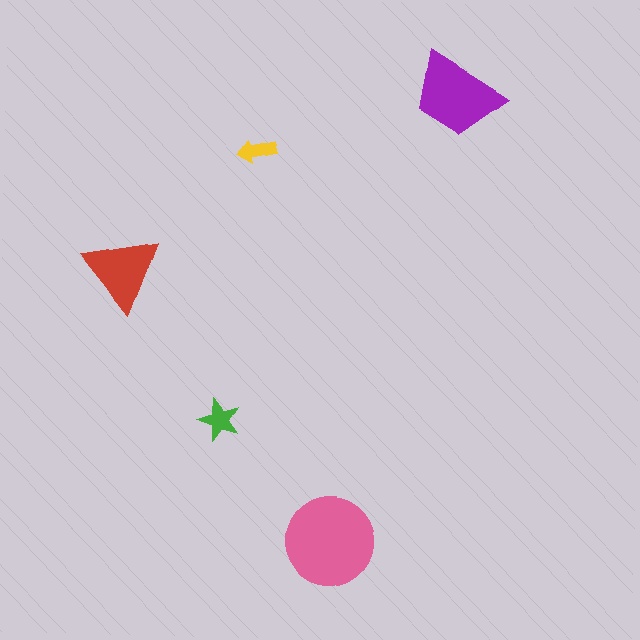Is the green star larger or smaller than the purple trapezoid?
Smaller.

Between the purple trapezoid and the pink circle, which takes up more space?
The pink circle.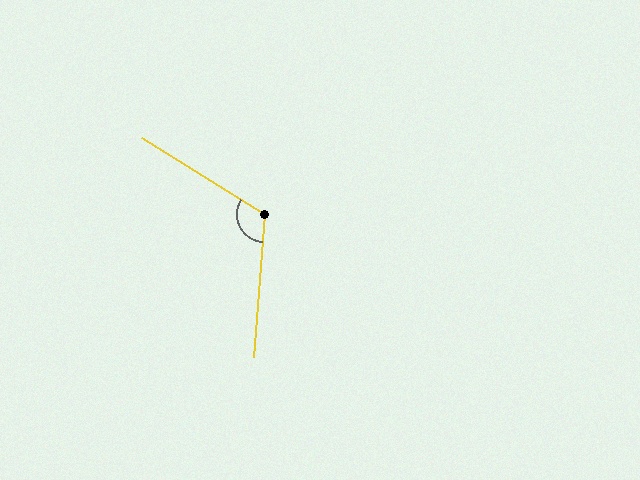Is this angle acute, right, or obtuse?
It is obtuse.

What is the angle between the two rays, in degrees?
Approximately 118 degrees.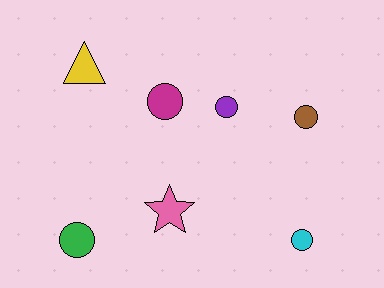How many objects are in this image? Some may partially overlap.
There are 7 objects.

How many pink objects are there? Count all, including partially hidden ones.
There is 1 pink object.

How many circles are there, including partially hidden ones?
There are 5 circles.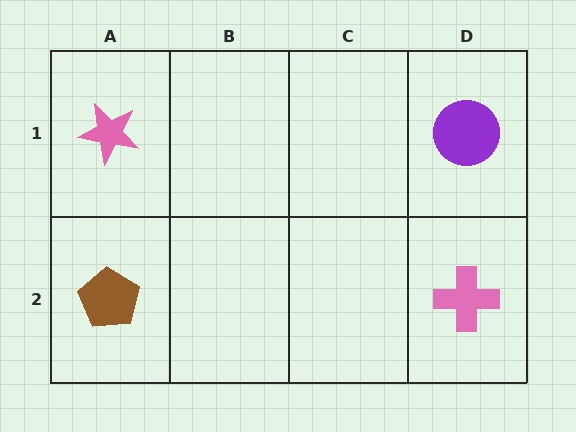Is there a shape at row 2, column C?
No, that cell is empty.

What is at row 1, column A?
A pink star.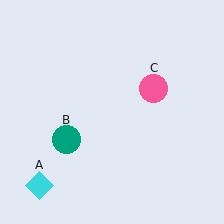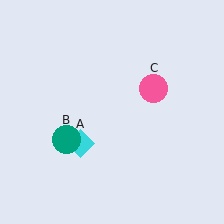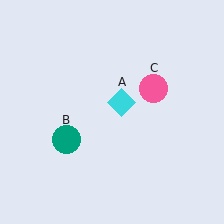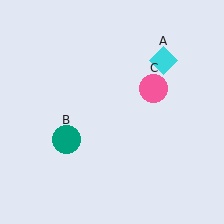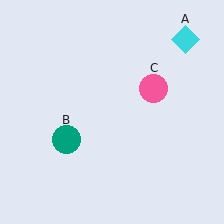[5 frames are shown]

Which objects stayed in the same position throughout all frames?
Teal circle (object B) and pink circle (object C) remained stationary.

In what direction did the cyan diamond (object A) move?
The cyan diamond (object A) moved up and to the right.